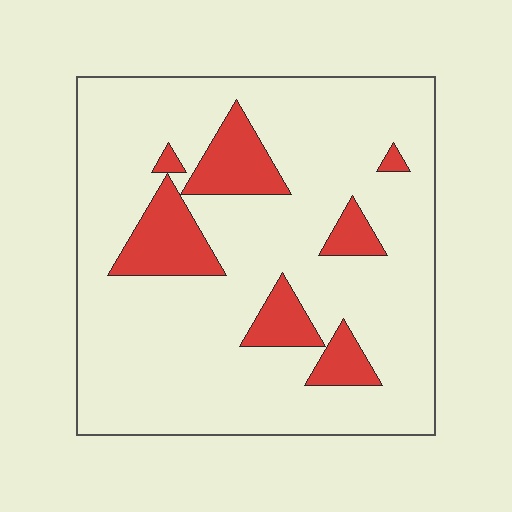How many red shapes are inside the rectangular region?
7.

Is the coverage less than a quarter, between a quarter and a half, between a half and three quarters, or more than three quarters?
Less than a quarter.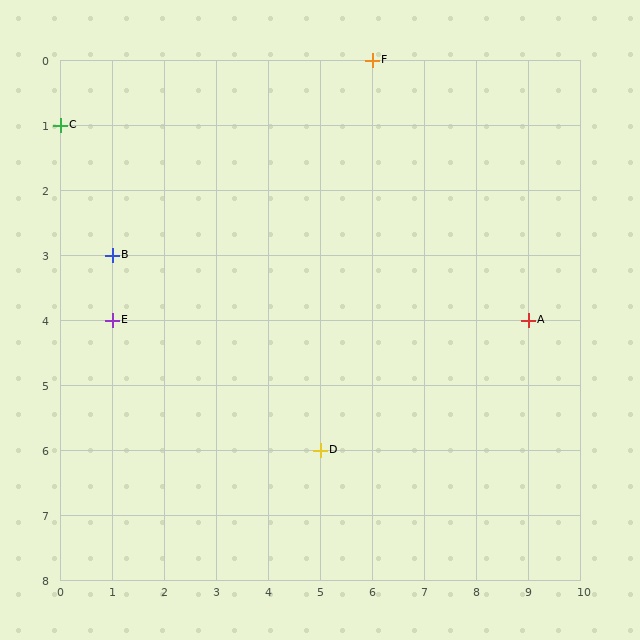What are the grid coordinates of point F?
Point F is at grid coordinates (6, 0).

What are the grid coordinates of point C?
Point C is at grid coordinates (0, 1).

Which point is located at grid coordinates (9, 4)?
Point A is at (9, 4).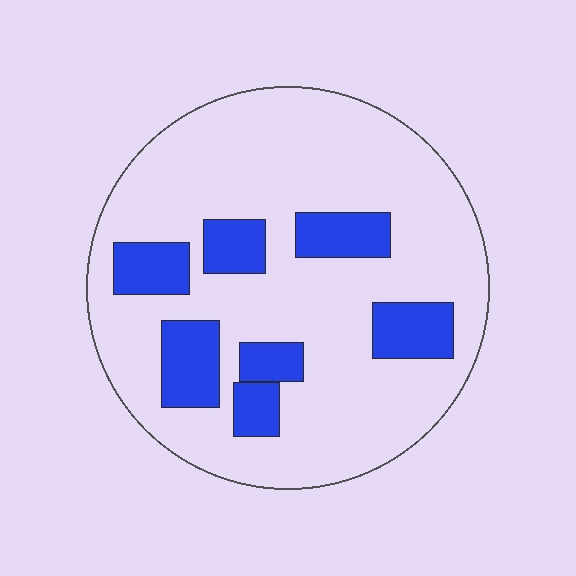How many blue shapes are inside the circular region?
7.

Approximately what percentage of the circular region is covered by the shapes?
Approximately 20%.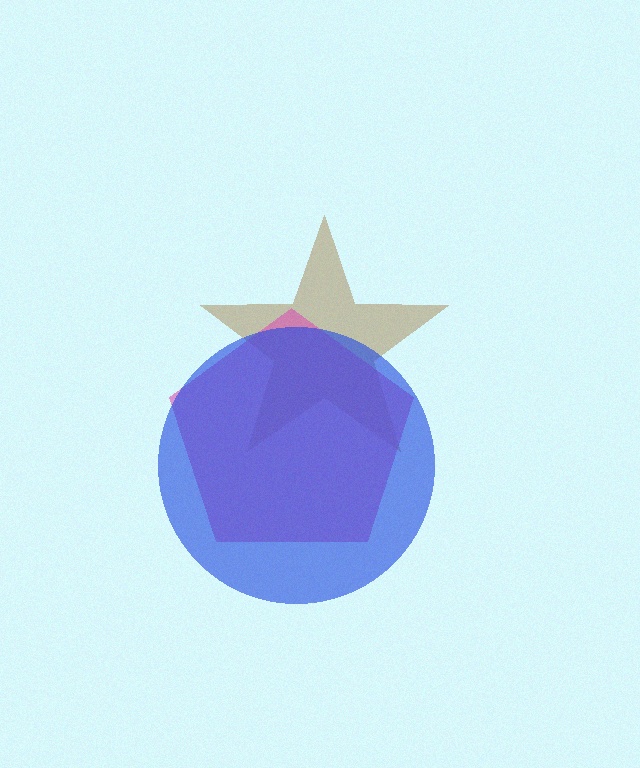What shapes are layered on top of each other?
The layered shapes are: a brown star, a pink pentagon, a blue circle.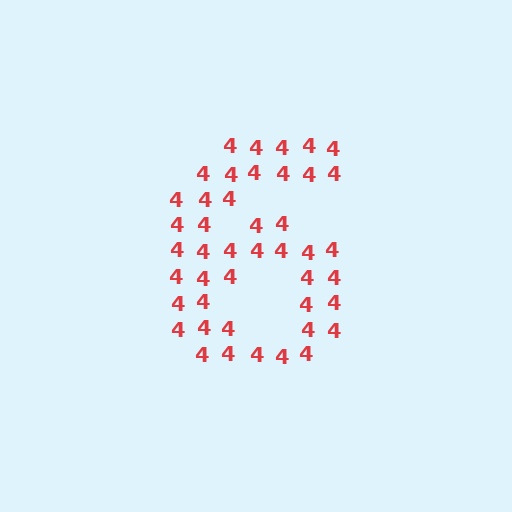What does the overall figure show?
The overall figure shows the digit 6.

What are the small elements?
The small elements are digit 4's.